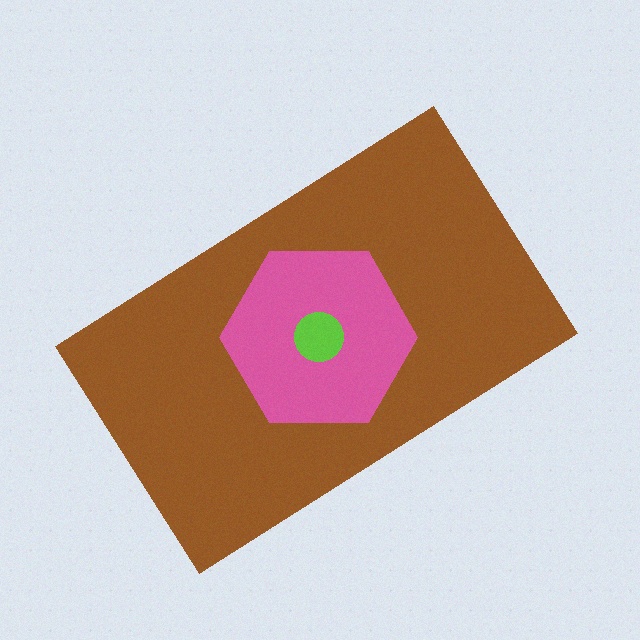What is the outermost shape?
The brown rectangle.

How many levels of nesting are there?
3.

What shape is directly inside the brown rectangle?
The pink hexagon.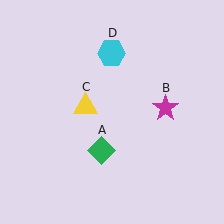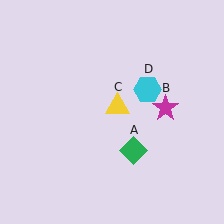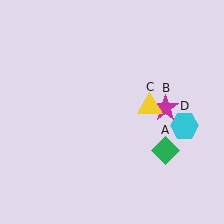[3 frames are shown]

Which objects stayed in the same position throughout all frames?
Magenta star (object B) remained stationary.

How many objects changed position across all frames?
3 objects changed position: green diamond (object A), yellow triangle (object C), cyan hexagon (object D).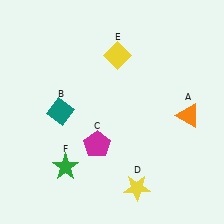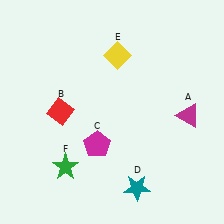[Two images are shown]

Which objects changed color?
A changed from orange to magenta. B changed from teal to red. D changed from yellow to teal.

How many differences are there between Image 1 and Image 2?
There are 3 differences between the two images.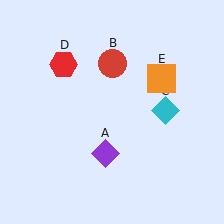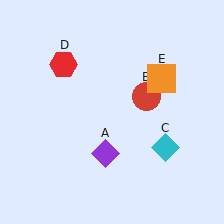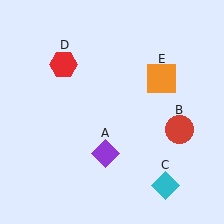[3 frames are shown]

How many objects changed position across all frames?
2 objects changed position: red circle (object B), cyan diamond (object C).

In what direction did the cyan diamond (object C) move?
The cyan diamond (object C) moved down.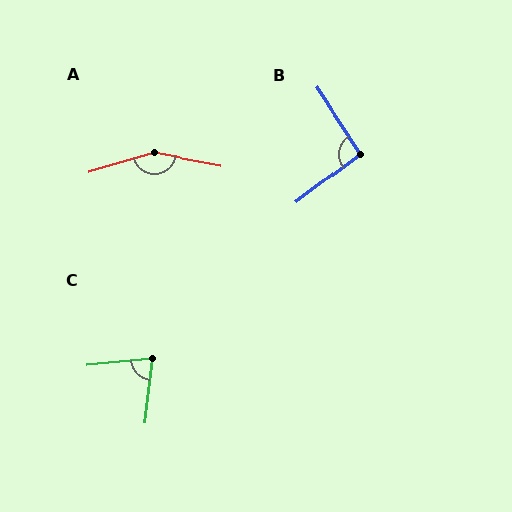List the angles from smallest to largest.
C (78°), B (94°), A (153°).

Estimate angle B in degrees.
Approximately 94 degrees.